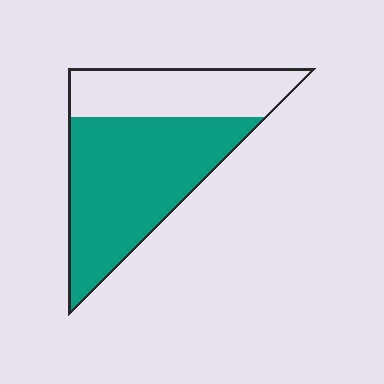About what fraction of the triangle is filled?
About five eighths (5/8).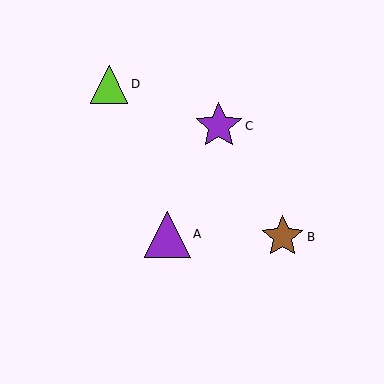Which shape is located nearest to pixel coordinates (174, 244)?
The purple triangle (labeled A) at (167, 234) is nearest to that location.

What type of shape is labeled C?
Shape C is a purple star.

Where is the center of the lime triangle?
The center of the lime triangle is at (109, 84).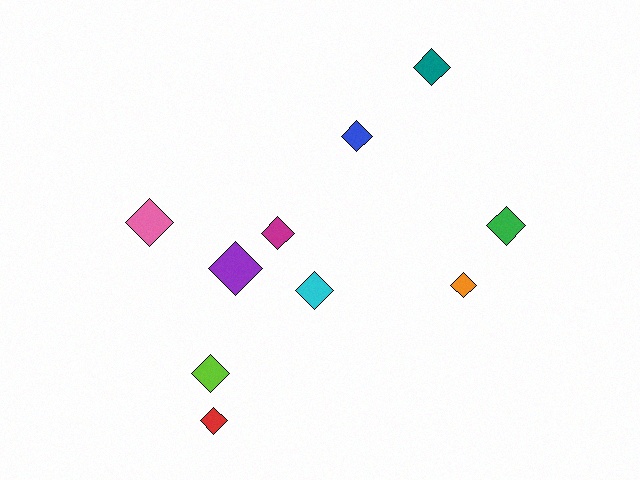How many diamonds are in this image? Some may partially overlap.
There are 10 diamonds.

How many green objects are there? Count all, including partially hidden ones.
There is 1 green object.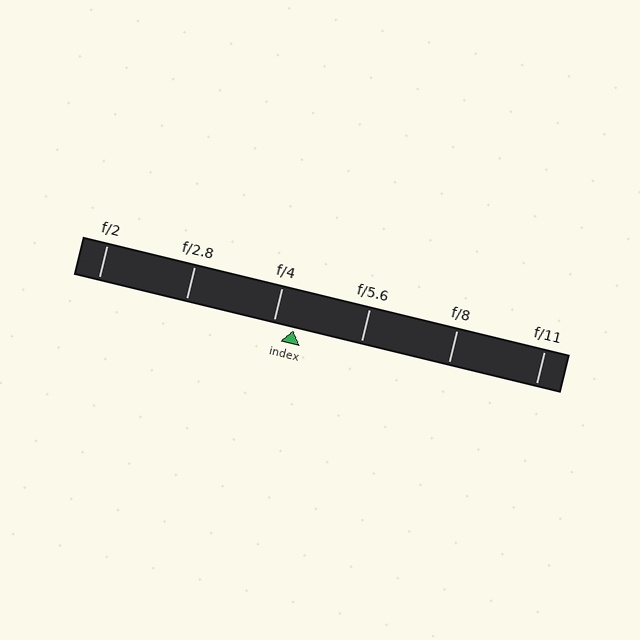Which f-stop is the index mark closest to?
The index mark is closest to f/4.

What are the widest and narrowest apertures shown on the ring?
The widest aperture shown is f/2 and the narrowest is f/11.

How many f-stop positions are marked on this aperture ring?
There are 6 f-stop positions marked.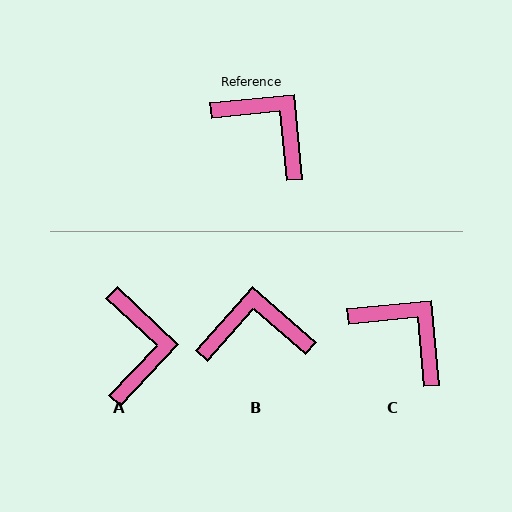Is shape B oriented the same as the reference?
No, it is off by about 43 degrees.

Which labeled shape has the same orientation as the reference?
C.